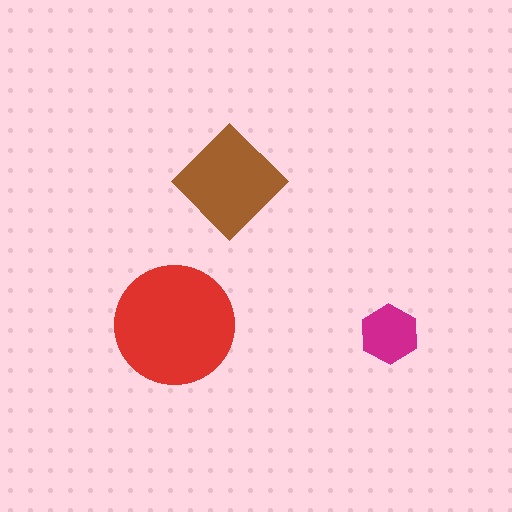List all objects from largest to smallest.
The red circle, the brown diamond, the magenta hexagon.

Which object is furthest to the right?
The magenta hexagon is rightmost.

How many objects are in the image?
There are 3 objects in the image.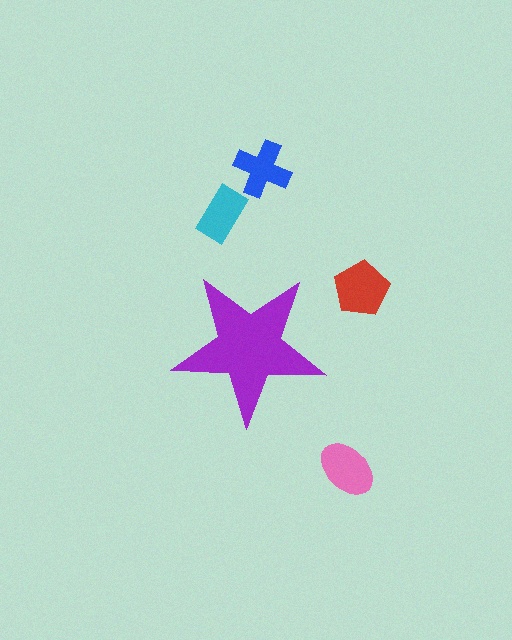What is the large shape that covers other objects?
A purple star.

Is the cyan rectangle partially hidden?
No, the cyan rectangle is fully visible.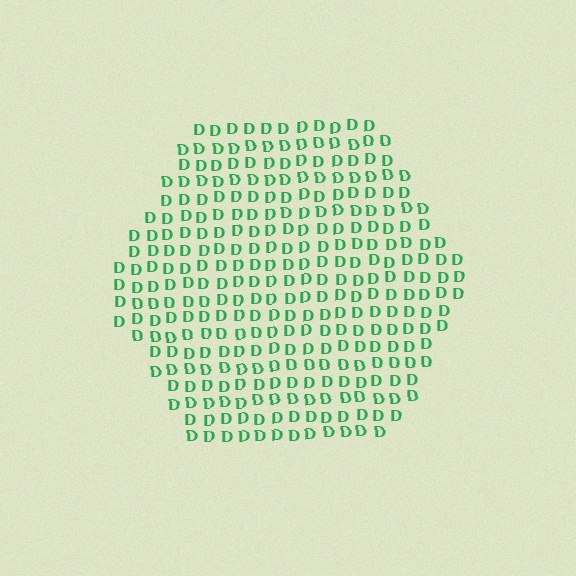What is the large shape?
The large shape is a hexagon.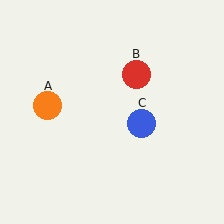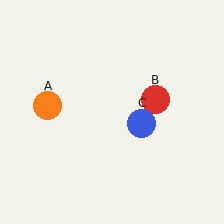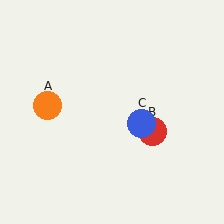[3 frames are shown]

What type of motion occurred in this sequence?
The red circle (object B) rotated clockwise around the center of the scene.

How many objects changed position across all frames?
1 object changed position: red circle (object B).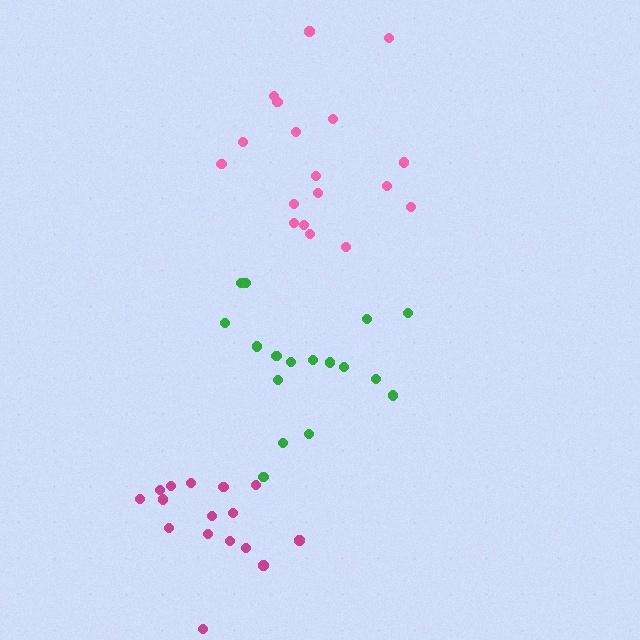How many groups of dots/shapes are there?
There are 3 groups.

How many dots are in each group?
Group 1: 18 dots, Group 2: 17 dots, Group 3: 16 dots (51 total).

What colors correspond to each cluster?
The clusters are colored: pink, green, magenta.